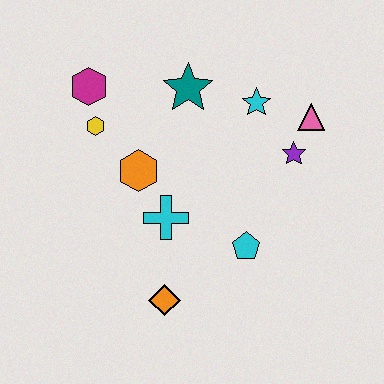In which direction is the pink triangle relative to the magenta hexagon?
The pink triangle is to the right of the magenta hexagon.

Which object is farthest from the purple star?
The magenta hexagon is farthest from the purple star.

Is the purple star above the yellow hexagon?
No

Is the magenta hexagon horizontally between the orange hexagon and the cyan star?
No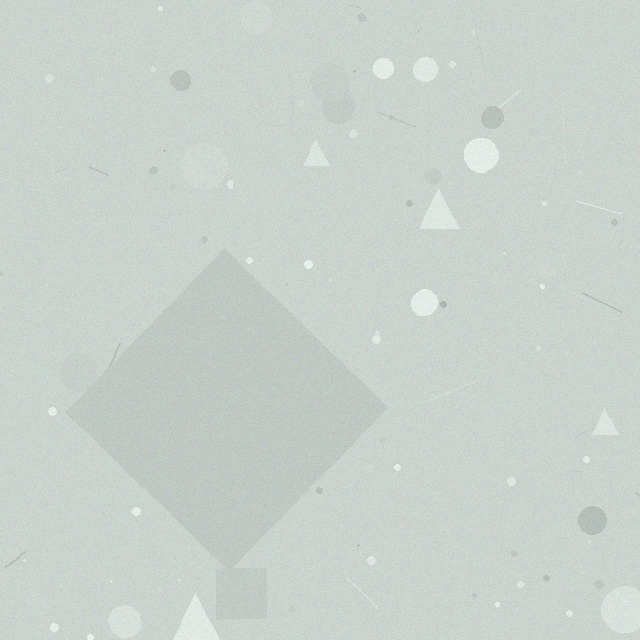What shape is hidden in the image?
A diamond is hidden in the image.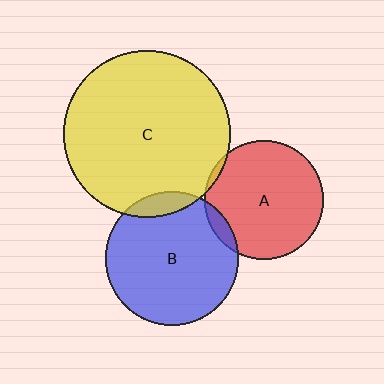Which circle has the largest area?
Circle C (yellow).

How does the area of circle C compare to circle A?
Approximately 2.0 times.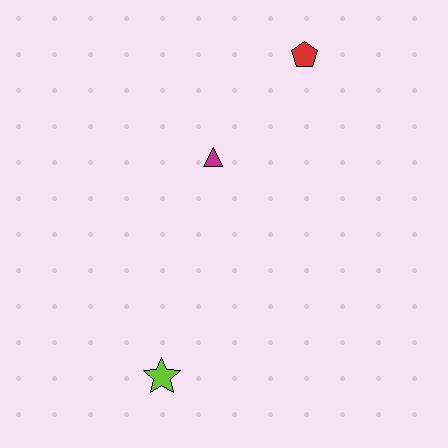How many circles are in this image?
There are no circles.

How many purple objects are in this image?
There are no purple objects.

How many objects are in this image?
There are 3 objects.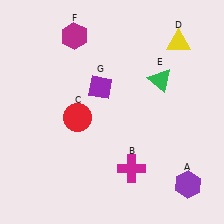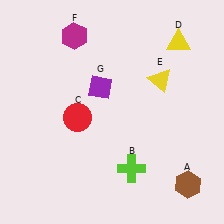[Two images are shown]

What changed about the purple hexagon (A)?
In Image 1, A is purple. In Image 2, it changed to brown.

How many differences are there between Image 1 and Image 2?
There are 3 differences between the two images.